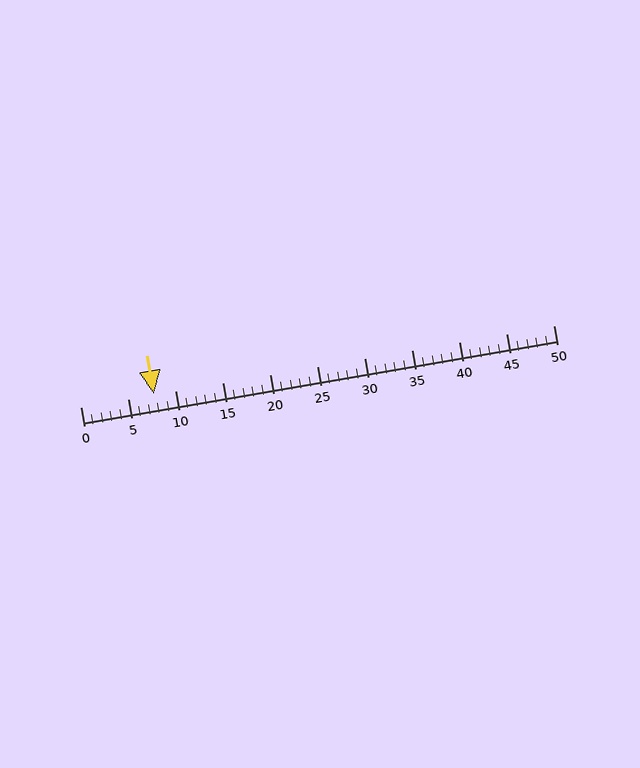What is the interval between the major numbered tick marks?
The major tick marks are spaced 5 units apart.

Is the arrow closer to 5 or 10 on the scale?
The arrow is closer to 10.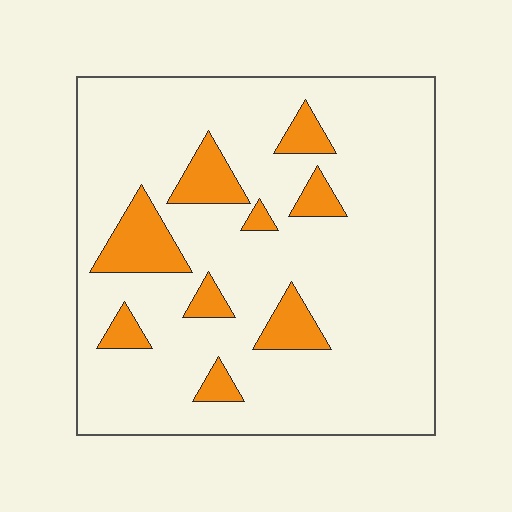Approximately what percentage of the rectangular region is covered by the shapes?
Approximately 15%.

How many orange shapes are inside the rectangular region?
9.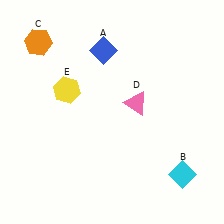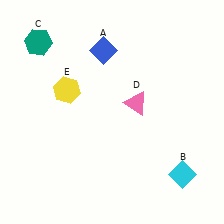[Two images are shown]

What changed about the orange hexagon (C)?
In Image 1, C is orange. In Image 2, it changed to teal.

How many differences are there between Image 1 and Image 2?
There is 1 difference between the two images.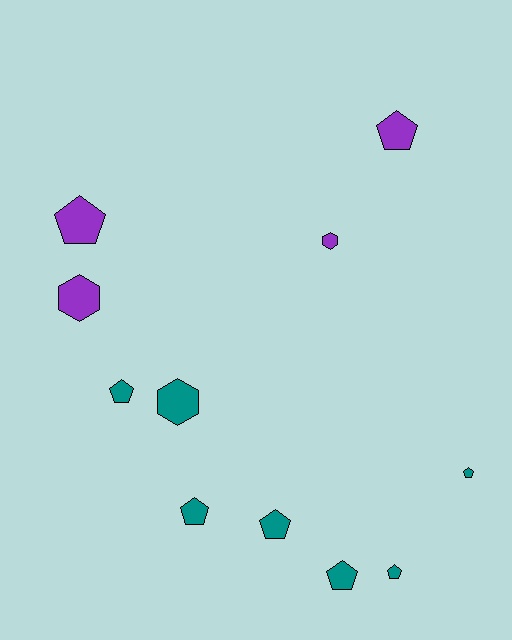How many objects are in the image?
There are 11 objects.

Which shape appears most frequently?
Pentagon, with 8 objects.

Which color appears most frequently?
Teal, with 7 objects.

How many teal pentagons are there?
There are 6 teal pentagons.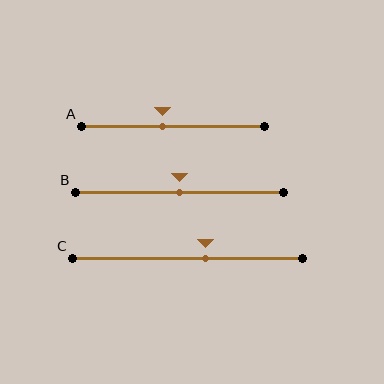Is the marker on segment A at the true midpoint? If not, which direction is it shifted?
No, the marker on segment A is shifted to the left by about 5% of the segment length.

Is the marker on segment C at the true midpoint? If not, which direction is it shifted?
No, the marker on segment C is shifted to the right by about 8% of the segment length.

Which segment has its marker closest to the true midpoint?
Segment B has its marker closest to the true midpoint.